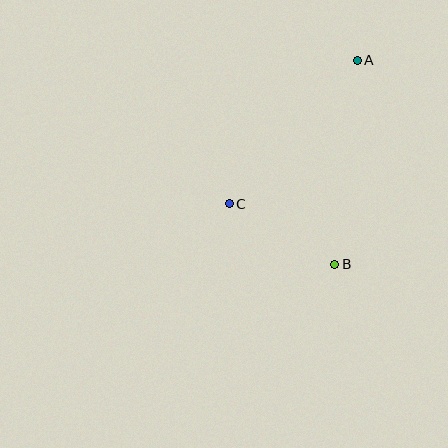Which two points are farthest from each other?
Points A and B are farthest from each other.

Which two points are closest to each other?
Points B and C are closest to each other.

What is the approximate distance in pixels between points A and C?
The distance between A and C is approximately 192 pixels.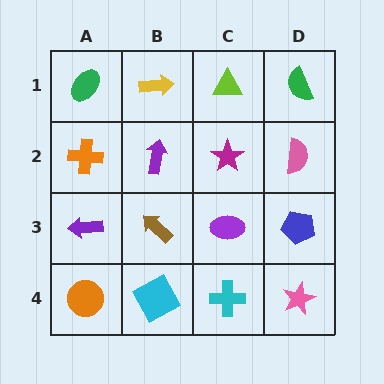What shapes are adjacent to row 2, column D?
A green semicircle (row 1, column D), a blue pentagon (row 3, column D), a magenta star (row 2, column C).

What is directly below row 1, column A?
An orange cross.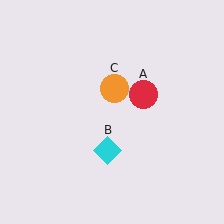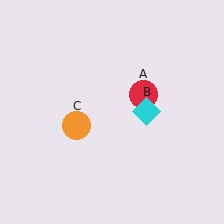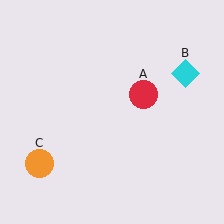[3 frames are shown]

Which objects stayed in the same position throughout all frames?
Red circle (object A) remained stationary.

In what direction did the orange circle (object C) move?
The orange circle (object C) moved down and to the left.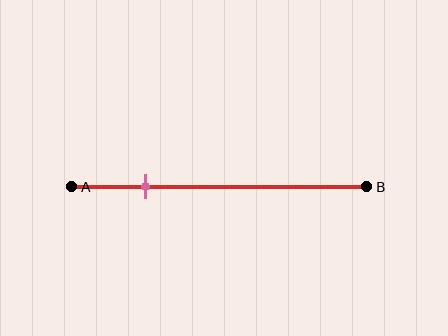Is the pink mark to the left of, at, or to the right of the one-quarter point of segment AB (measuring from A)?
The pink mark is approximately at the one-quarter point of segment AB.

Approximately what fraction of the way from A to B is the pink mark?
The pink mark is approximately 25% of the way from A to B.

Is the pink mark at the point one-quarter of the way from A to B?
Yes, the mark is approximately at the one-quarter point.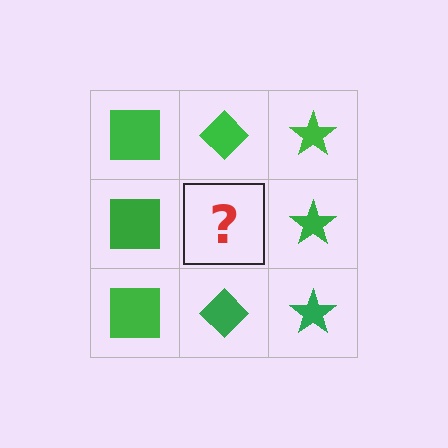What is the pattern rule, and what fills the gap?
The rule is that each column has a consistent shape. The gap should be filled with a green diamond.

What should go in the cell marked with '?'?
The missing cell should contain a green diamond.